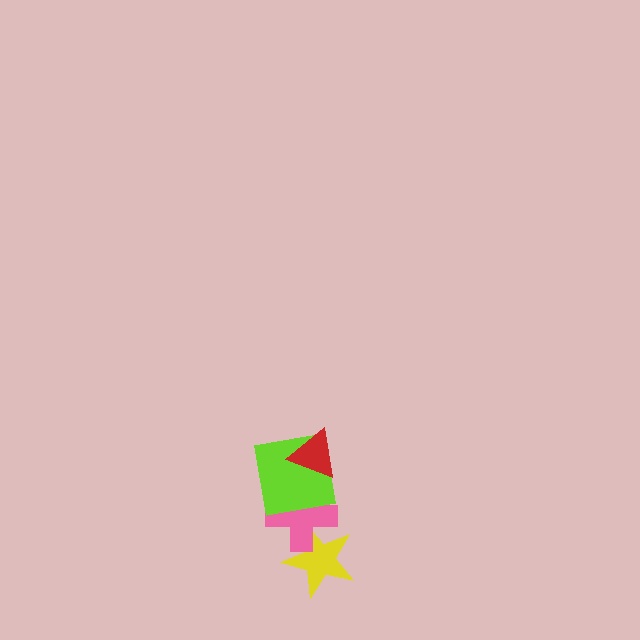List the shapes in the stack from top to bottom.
From top to bottom: the red triangle, the lime square, the pink cross, the yellow star.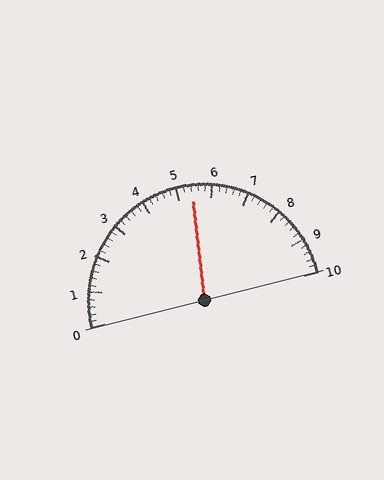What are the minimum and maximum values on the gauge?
The gauge ranges from 0 to 10.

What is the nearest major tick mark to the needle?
The nearest major tick mark is 5.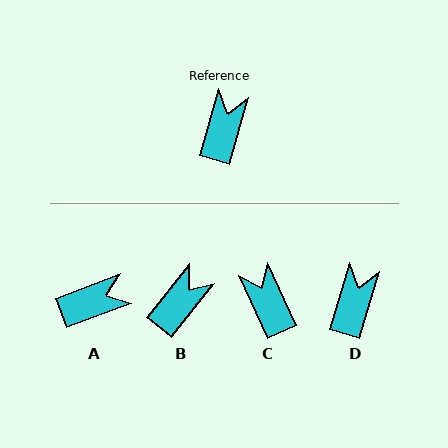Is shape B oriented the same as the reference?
No, it is off by about 22 degrees.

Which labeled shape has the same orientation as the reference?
D.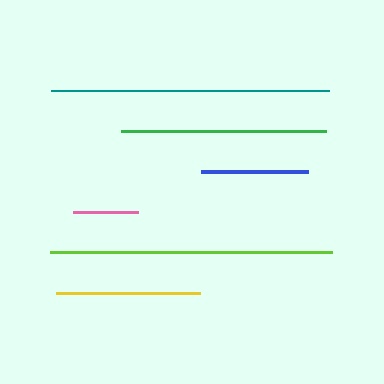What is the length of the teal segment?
The teal segment is approximately 279 pixels long.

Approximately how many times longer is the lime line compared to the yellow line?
The lime line is approximately 2.0 times the length of the yellow line.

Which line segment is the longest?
The lime line is the longest at approximately 283 pixels.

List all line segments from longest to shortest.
From longest to shortest: lime, teal, green, yellow, blue, pink.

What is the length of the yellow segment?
The yellow segment is approximately 145 pixels long.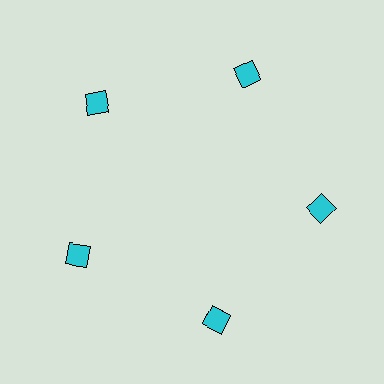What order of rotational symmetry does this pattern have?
This pattern has 5-fold rotational symmetry.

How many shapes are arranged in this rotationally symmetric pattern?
There are 5 shapes, arranged in 5 groups of 1.